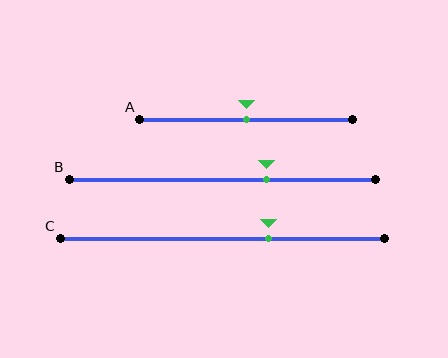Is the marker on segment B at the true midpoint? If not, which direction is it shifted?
No, the marker on segment B is shifted to the right by about 14% of the segment length.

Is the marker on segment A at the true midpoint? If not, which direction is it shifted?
Yes, the marker on segment A is at the true midpoint.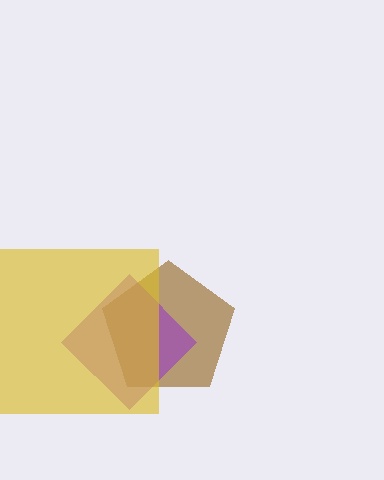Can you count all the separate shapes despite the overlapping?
Yes, there are 3 separate shapes.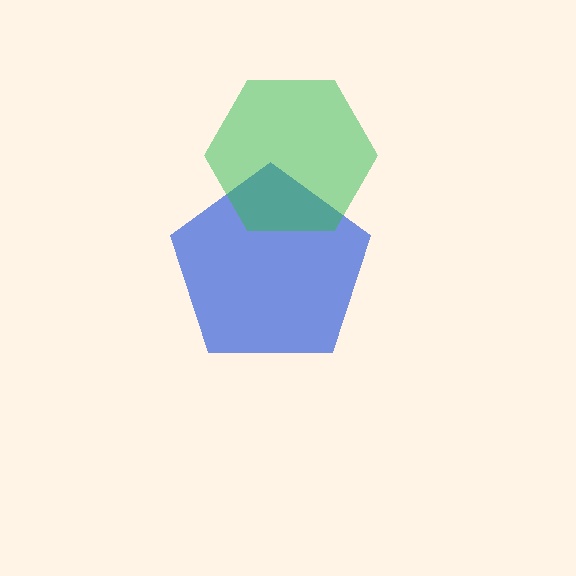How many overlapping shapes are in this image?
There are 2 overlapping shapes in the image.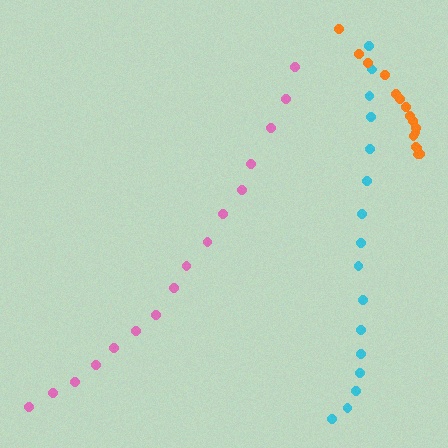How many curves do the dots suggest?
There are 3 distinct paths.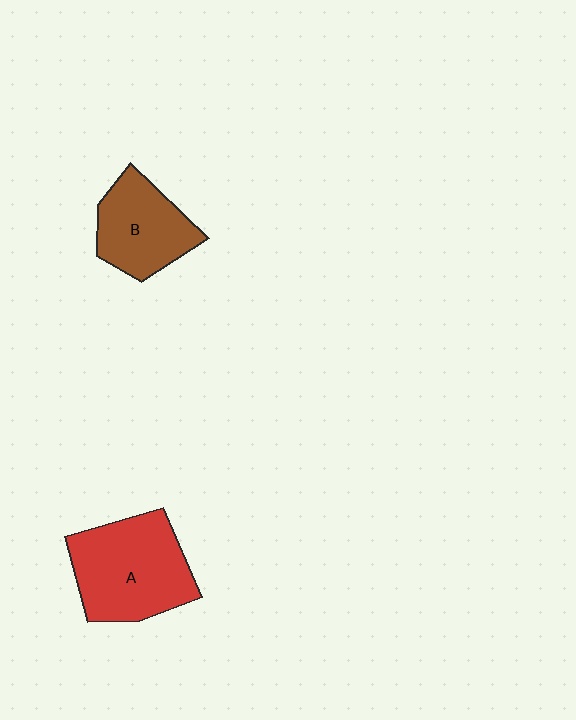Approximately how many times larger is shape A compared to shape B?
Approximately 1.4 times.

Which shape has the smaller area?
Shape B (brown).